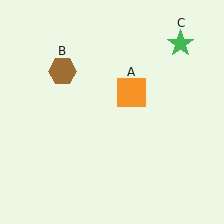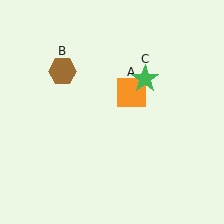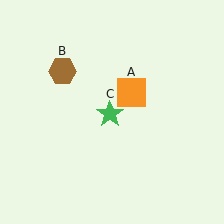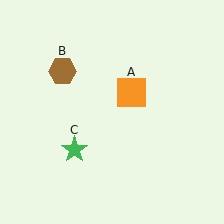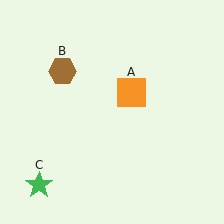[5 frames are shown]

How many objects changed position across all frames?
1 object changed position: green star (object C).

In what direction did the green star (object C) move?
The green star (object C) moved down and to the left.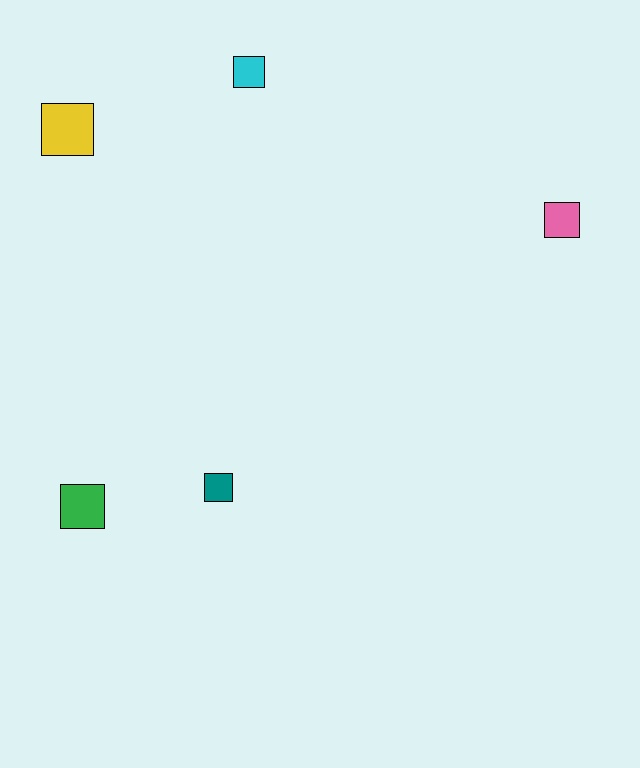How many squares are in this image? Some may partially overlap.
There are 5 squares.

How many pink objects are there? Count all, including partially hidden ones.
There is 1 pink object.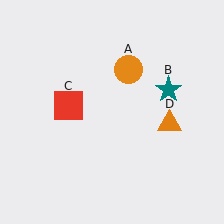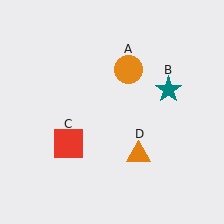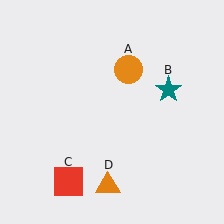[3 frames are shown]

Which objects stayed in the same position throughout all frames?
Orange circle (object A) and teal star (object B) remained stationary.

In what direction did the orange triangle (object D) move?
The orange triangle (object D) moved down and to the left.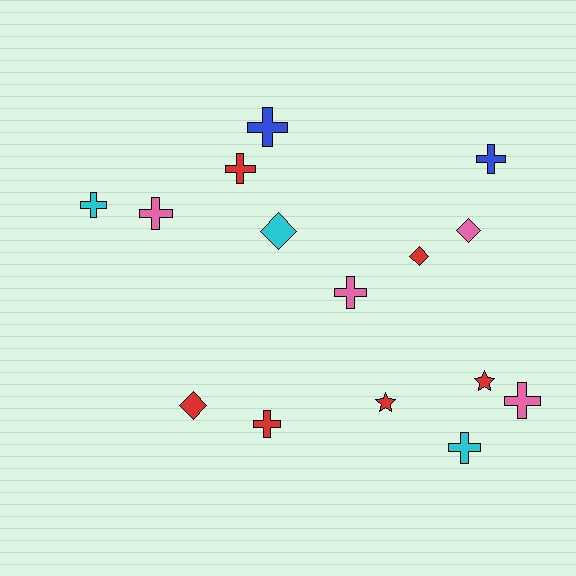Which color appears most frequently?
Red, with 6 objects.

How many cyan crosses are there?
There are 2 cyan crosses.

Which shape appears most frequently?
Cross, with 9 objects.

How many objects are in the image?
There are 15 objects.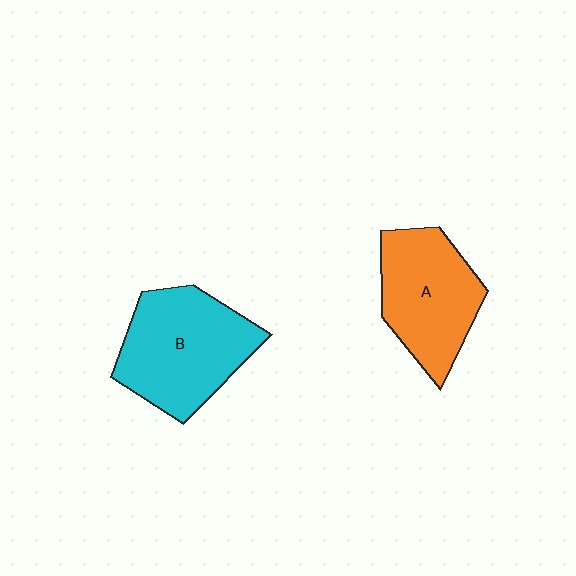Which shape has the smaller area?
Shape A (orange).